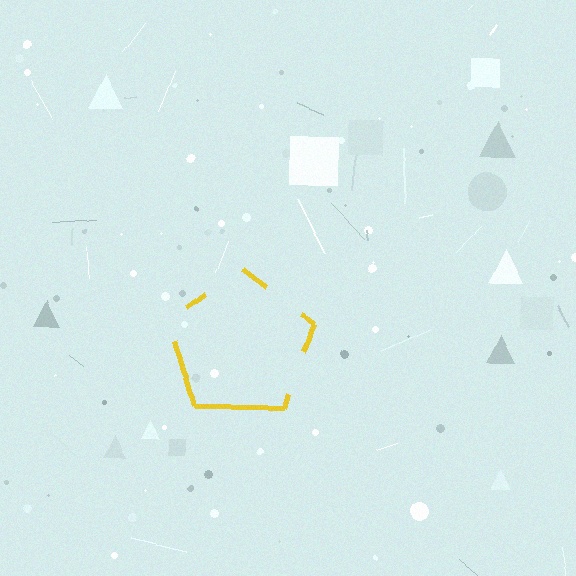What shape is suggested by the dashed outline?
The dashed outline suggests a pentagon.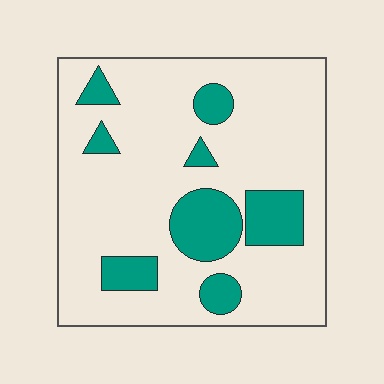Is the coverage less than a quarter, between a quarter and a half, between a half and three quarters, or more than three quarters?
Less than a quarter.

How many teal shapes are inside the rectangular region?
8.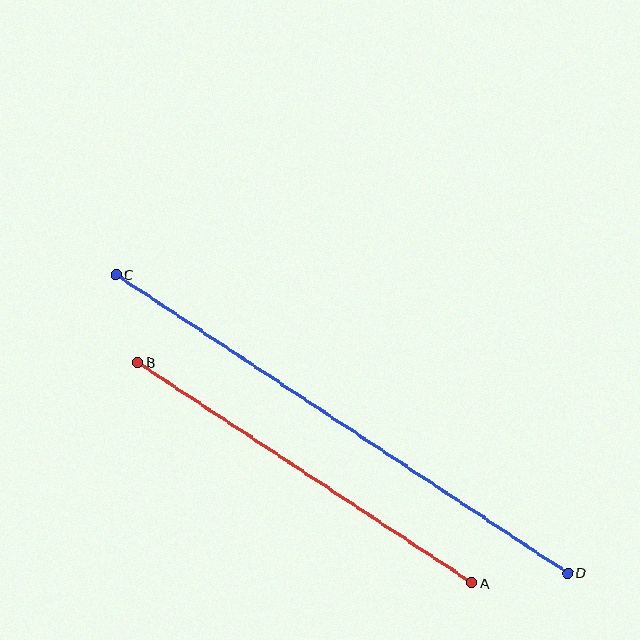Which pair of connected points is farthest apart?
Points C and D are farthest apart.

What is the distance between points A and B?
The distance is approximately 400 pixels.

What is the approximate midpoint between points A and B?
The midpoint is at approximately (305, 473) pixels.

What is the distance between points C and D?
The distance is approximately 541 pixels.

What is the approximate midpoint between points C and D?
The midpoint is at approximately (342, 424) pixels.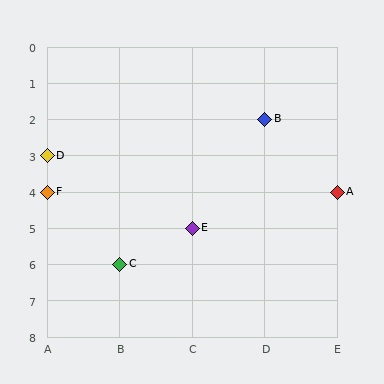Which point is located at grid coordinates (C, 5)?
Point E is at (C, 5).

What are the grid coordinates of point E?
Point E is at grid coordinates (C, 5).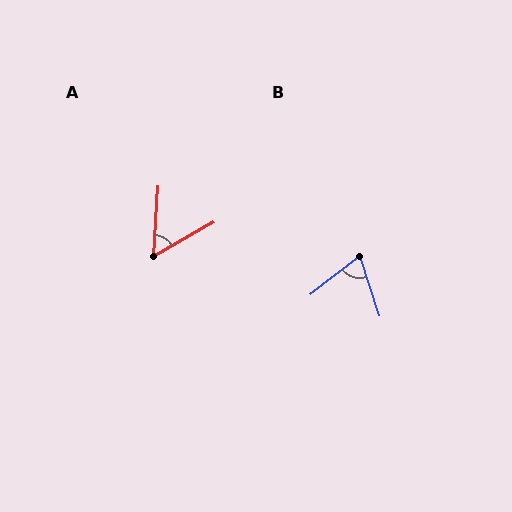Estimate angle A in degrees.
Approximately 57 degrees.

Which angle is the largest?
B, at approximately 70 degrees.